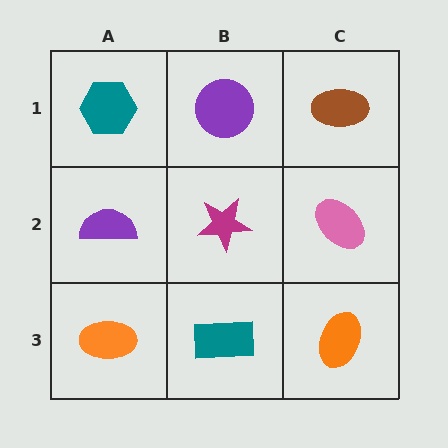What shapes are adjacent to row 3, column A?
A purple semicircle (row 2, column A), a teal rectangle (row 3, column B).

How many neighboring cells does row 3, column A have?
2.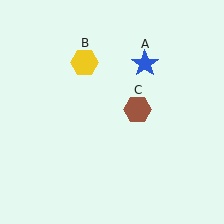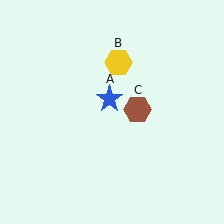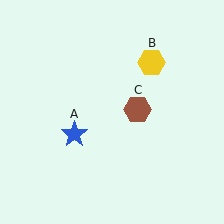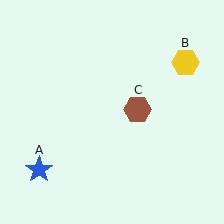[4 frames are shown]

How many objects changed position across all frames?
2 objects changed position: blue star (object A), yellow hexagon (object B).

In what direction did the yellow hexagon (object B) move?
The yellow hexagon (object B) moved right.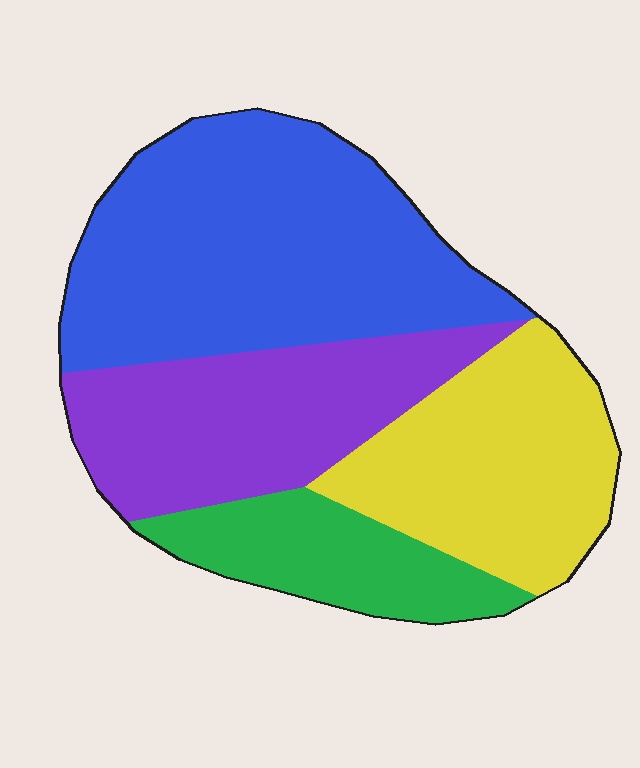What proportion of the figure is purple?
Purple takes up about one quarter (1/4) of the figure.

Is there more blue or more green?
Blue.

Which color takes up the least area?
Green, at roughly 15%.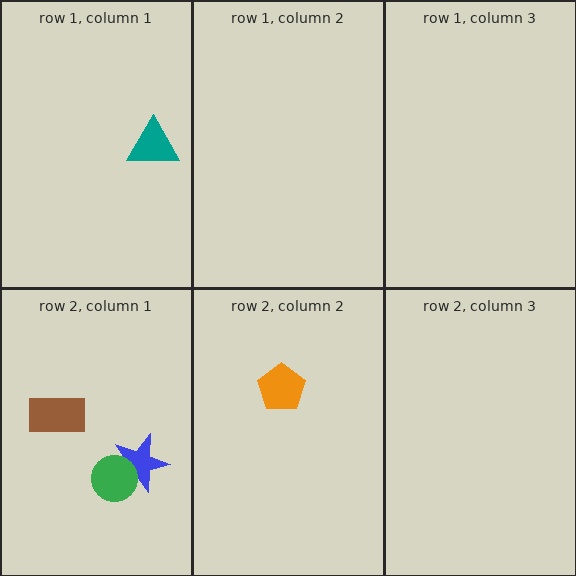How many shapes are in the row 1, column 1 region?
1.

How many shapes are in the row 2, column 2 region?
1.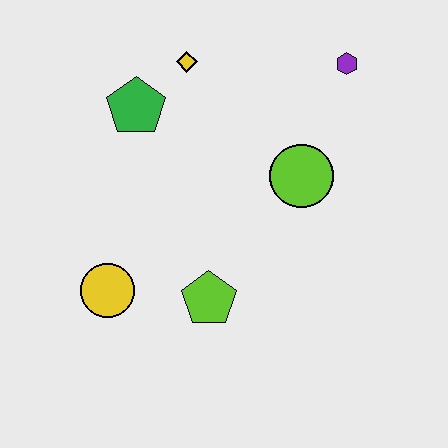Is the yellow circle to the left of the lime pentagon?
Yes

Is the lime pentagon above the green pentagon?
No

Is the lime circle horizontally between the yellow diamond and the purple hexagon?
Yes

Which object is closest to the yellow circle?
The lime pentagon is closest to the yellow circle.